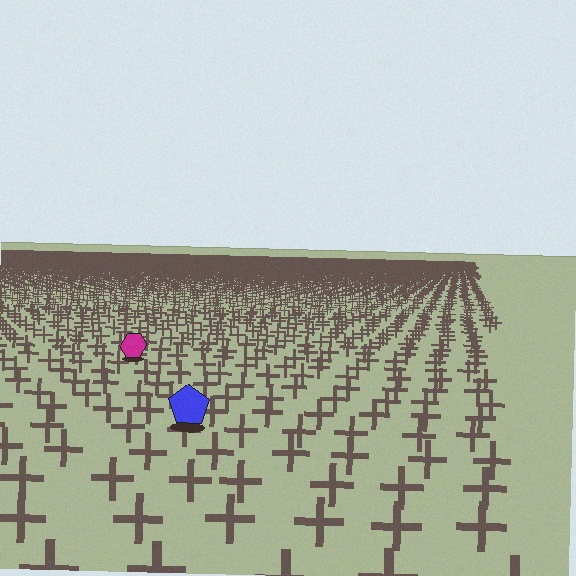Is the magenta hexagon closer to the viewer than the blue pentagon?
No. The blue pentagon is closer — you can tell from the texture gradient: the ground texture is coarser near it.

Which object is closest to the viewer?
The blue pentagon is closest. The texture marks near it are larger and more spread out.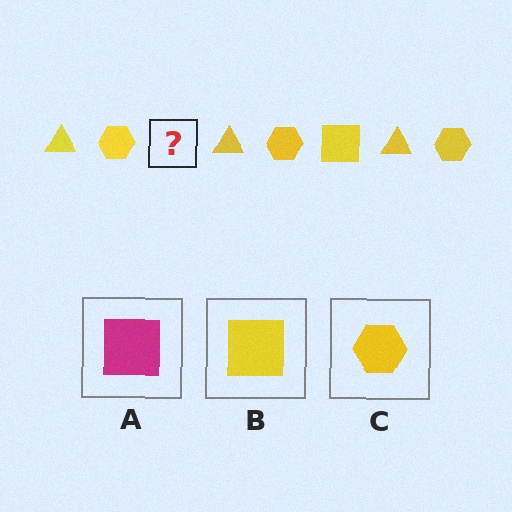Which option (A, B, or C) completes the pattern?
B.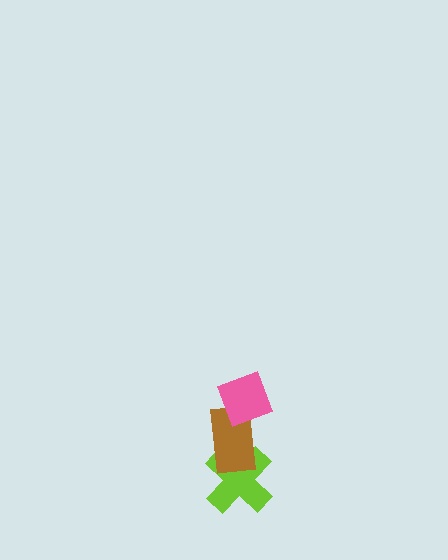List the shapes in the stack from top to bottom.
From top to bottom: the pink diamond, the brown rectangle, the lime cross.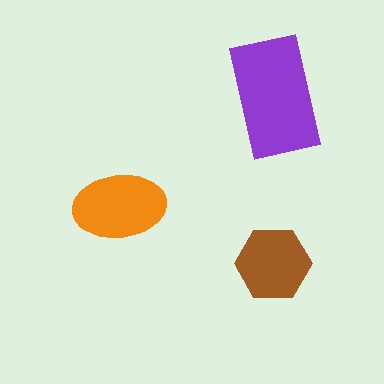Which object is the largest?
The purple rectangle.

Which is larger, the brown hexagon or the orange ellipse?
The orange ellipse.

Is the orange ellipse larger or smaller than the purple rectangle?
Smaller.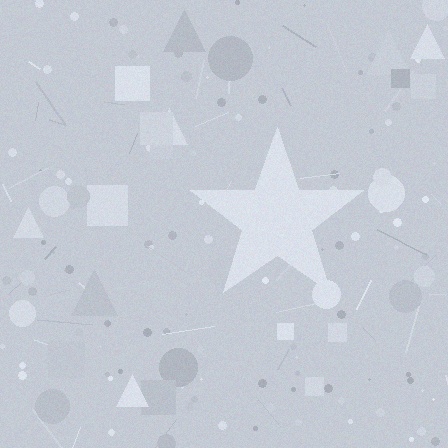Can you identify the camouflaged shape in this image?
The camouflaged shape is a star.